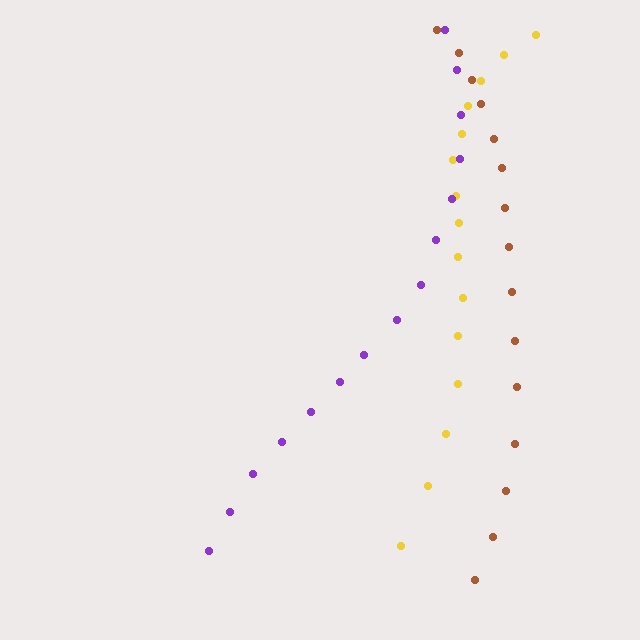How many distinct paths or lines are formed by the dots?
There are 3 distinct paths.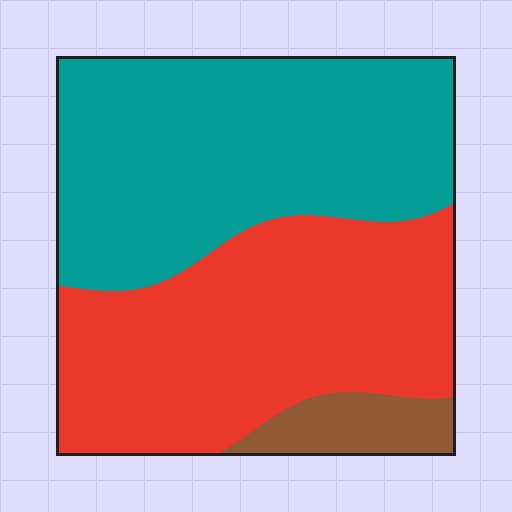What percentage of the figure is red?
Red covers around 45% of the figure.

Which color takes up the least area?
Brown, at roughly 5%.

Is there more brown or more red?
Red.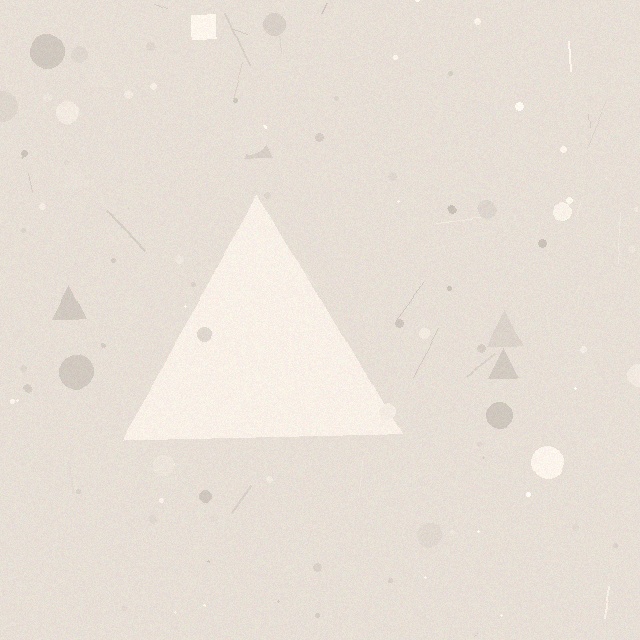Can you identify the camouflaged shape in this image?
The camouflaged shape is a triangle.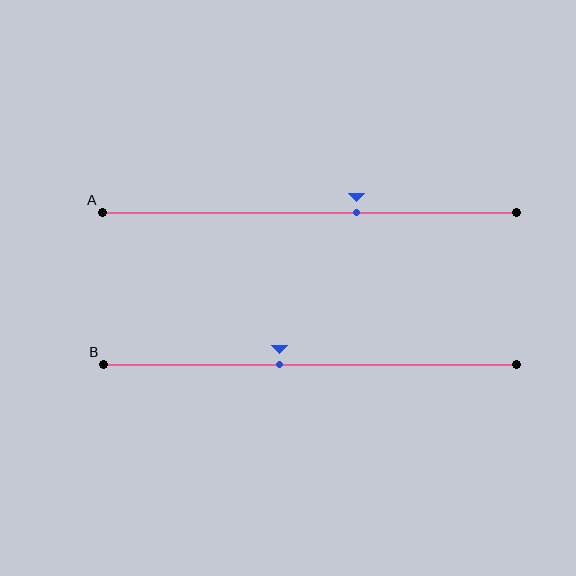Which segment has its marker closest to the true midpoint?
Segment B has its marker closest to the true midpoint.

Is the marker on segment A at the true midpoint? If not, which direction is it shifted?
No, the marker on segment A is shifted to the right by about 12% of the segment length.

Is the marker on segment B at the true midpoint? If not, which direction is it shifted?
No, the marker on segment B is shifted to the left by about 7% of the segment length.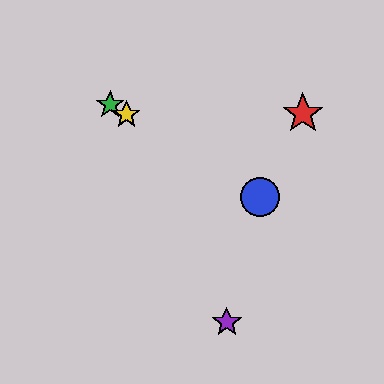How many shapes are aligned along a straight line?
3 shapes (the blue circle, the green star, the yellow star) are aligned along a straight line.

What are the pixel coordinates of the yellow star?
The yellow star is at (126, 115).